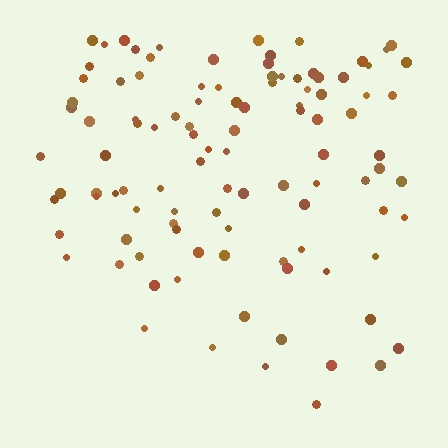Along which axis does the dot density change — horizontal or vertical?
Vertical.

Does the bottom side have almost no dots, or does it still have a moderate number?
Still a moderate number, just noticeably fewer than the top.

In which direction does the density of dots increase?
From bottom to top, with the top side densest.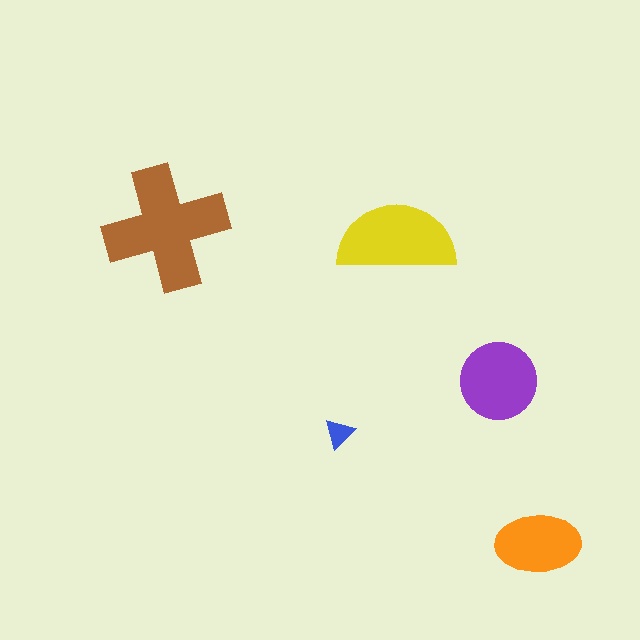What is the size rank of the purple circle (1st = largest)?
3rd.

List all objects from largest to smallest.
The brown cross, the yellow semicircle, the purple circle, the orange ellipse, the blue triangle.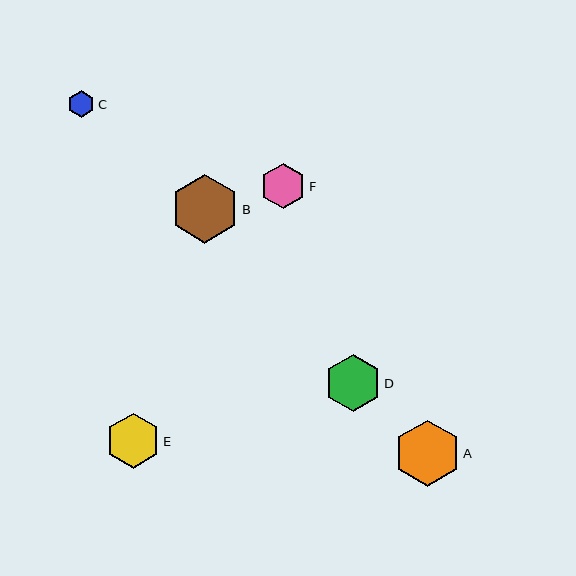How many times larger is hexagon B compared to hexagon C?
Hexagon B is approximately 2.5 times the size of hexagon C.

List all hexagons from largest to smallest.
From largest to smallest: B, A, D, E, F, C.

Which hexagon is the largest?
Hexagon B is the largest with a size of approximately 68 pixels.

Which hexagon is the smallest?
Hexagon C is the smallest with a size of approximately 27 pixels.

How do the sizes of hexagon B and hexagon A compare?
Hexagon B and hexagon A are approximately the same size.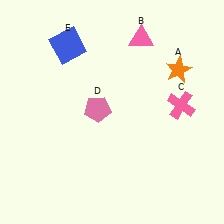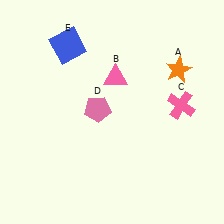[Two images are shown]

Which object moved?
The pink triangle (B) moved down.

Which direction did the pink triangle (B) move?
The pink triangle (B) moved down.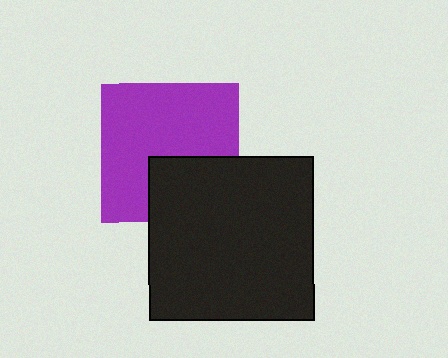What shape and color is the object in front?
The object in front is a black square.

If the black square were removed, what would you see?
You would see the complete purple square.